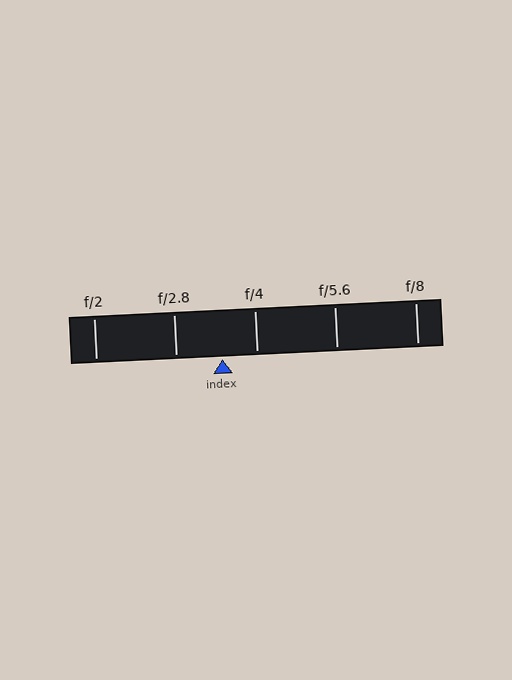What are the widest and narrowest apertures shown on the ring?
The widest aperture shown is f/2 and the narrowest is f/8.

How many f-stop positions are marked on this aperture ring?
There are 5 f-stop positions marked.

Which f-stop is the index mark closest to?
The index mark is closest to f/4.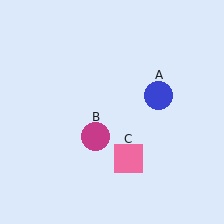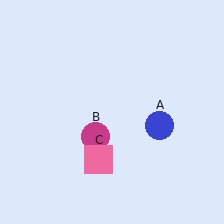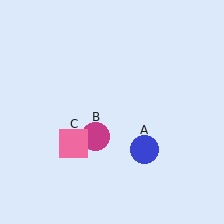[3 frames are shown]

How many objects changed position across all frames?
2 objects changed position: blue circle (object A), pink square (object C).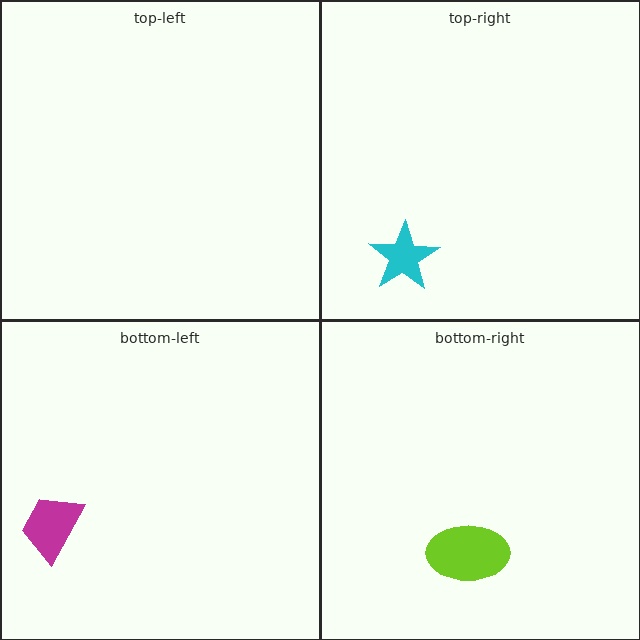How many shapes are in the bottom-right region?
1.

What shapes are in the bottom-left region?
The magenta trapezoid.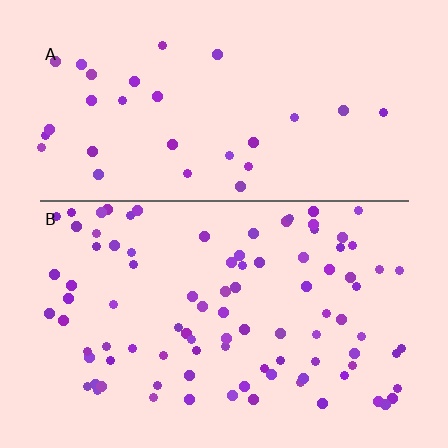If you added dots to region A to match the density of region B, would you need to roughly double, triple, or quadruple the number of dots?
Approximately triple.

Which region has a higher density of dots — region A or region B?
B (the bottom).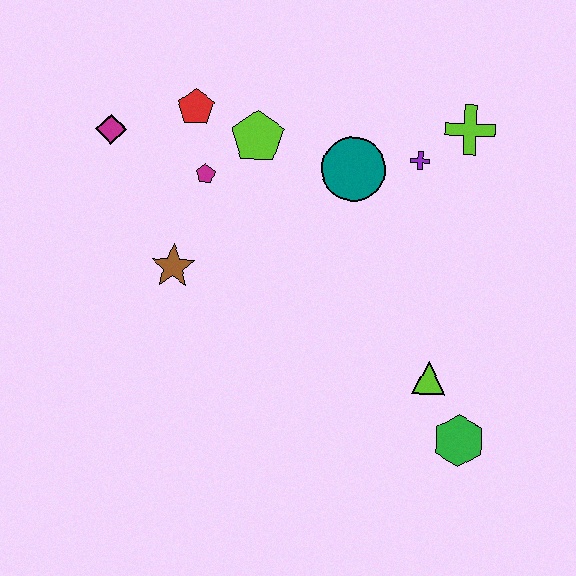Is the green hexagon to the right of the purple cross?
Yes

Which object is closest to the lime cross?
The purple cross is closest to the lime cross.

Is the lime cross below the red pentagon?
Yes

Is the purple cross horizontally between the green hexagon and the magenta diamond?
Yes